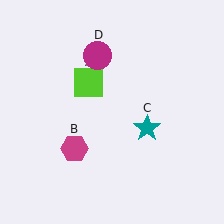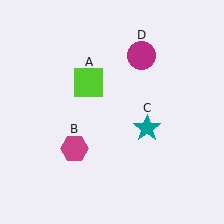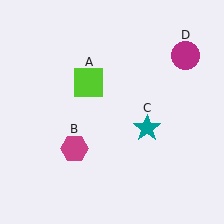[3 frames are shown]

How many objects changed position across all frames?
1 object changed position: magenta circle (object D).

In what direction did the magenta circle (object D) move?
The magenta circle (object D) moved right.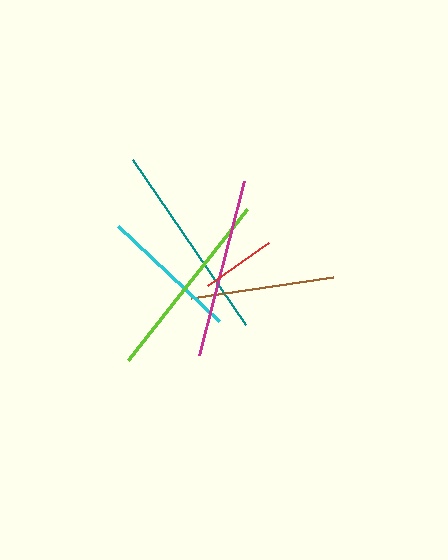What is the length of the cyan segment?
The cyan segment is approximately 138 pixels long.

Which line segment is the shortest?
The red line is the shortest at approximately 74 pixels.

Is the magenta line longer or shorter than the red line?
The magenta line is longer than the red line.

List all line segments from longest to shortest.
From longest to shortest: teal, lime, magenta, brown, cyan, red.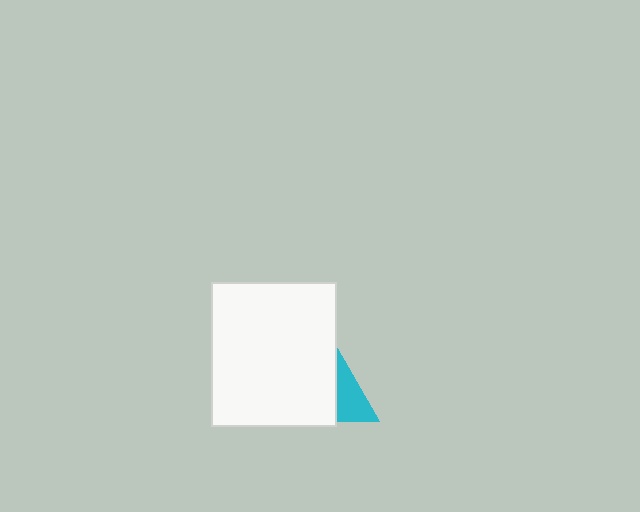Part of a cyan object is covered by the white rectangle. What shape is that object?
It is a triangle.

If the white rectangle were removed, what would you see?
You would see the complete cyan triangle.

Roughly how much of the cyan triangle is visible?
A small part of it is visible (roughly 35%).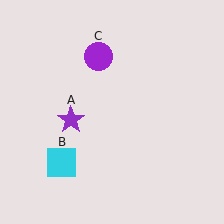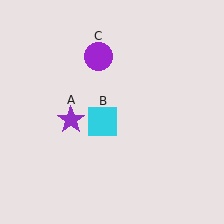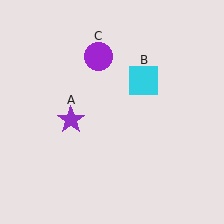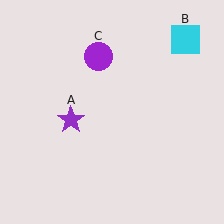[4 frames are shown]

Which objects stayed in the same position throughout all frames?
Purple star (object A) and purple circle (object C) remained stationary.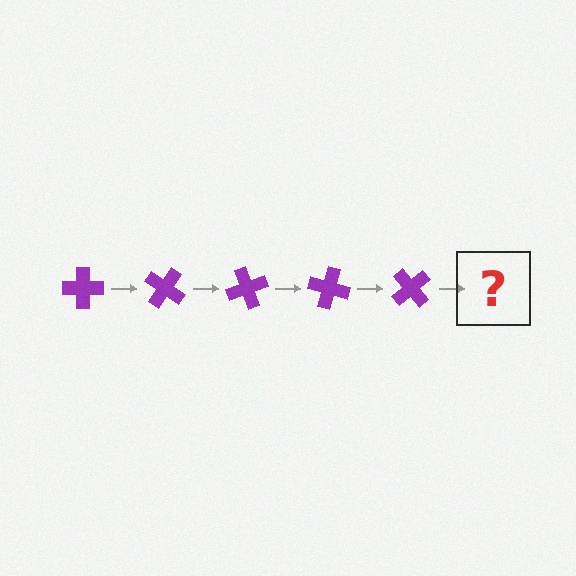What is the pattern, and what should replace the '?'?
The pattern is that the cross rotates 35 degrees each step. The '?' should be a purple cross rotated 175 degrees.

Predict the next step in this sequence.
The next step is a purple cross rotated 175 degrees.